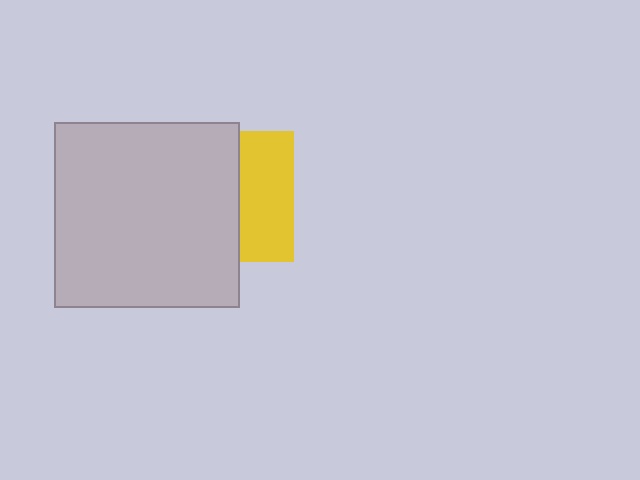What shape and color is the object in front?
The object in front is a light gray square.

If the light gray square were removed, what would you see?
You would see the complete yellow square.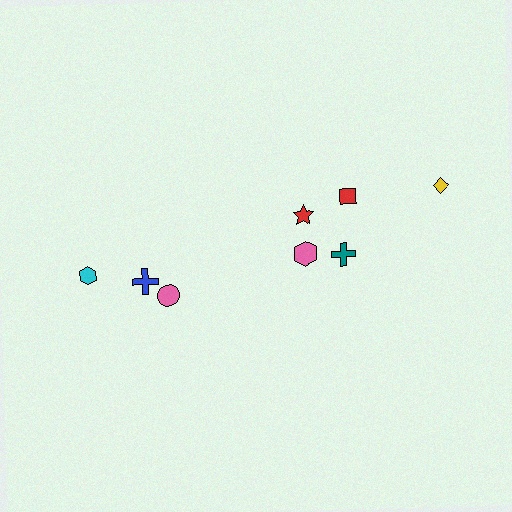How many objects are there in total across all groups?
There are 8 objects.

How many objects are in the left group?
There are 3 objects.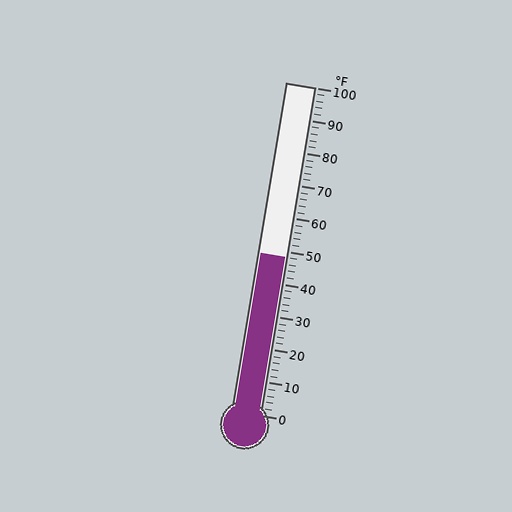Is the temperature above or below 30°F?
The temperature is above 30°F.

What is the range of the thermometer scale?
The thermometer scale ranges from 0°F to 100°F.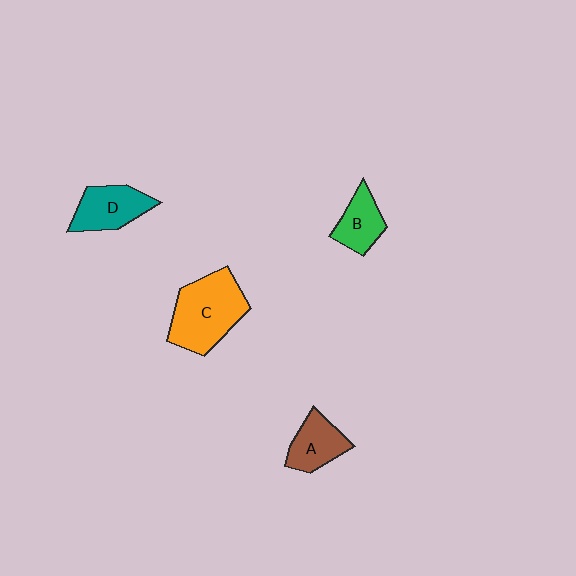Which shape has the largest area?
Shape C (orange).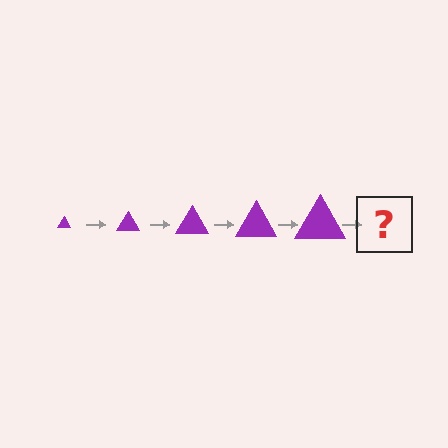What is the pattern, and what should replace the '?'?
The pattern is that the triangle gets progressively larger each step. The '?' should be a purple triangle, larger than the previous one.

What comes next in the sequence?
The next element should be a purple triangle, larger than the previous one.